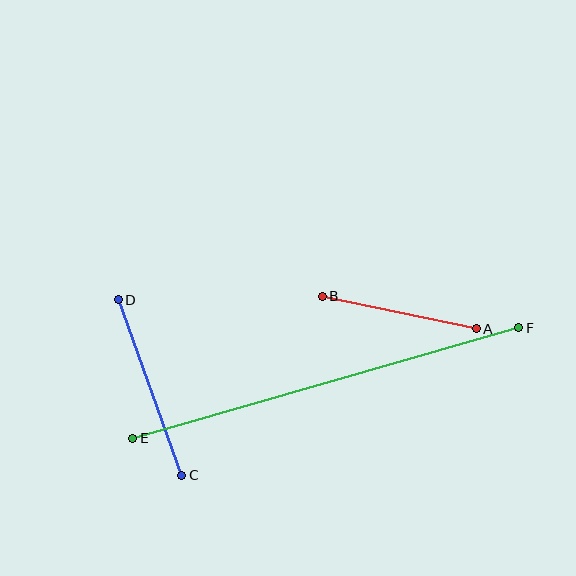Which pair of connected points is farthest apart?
Points E and F are farthest apart.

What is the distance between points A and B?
The distance is approximately 157 pixels.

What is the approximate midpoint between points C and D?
The midpoint is at approximately (150, 388) pixels.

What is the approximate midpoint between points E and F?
The midpoint is at approximately (326, 383) pixels.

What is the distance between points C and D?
The distance is approximately 187 pixels.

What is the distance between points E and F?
The distance is approximately 401 pixels.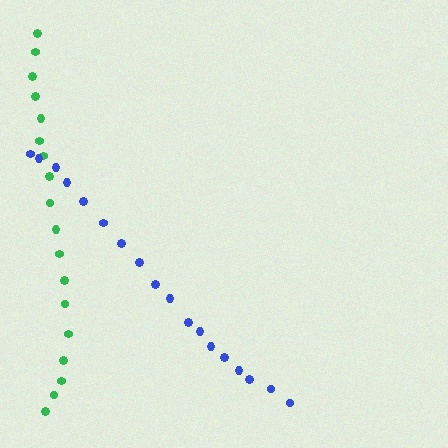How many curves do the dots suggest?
There are 2 distinct paths.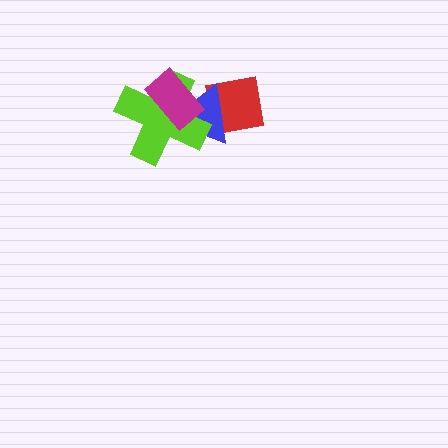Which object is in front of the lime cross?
The magenta rectangle is in front of the lime cross.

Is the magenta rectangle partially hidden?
No, no other shape covers it.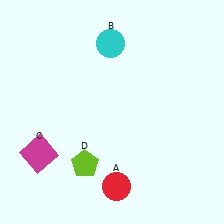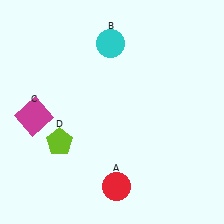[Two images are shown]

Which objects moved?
The objects that moved are: the magenta square (C), the lime pentagon (D).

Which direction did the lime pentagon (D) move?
The lime pentagon (D) moved left.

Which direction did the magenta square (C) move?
The magenta square (C) moved up.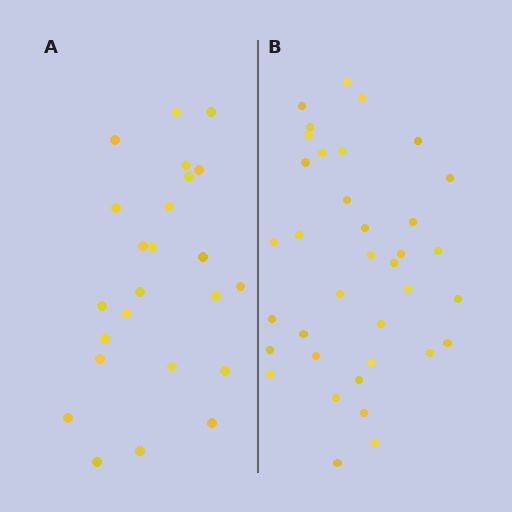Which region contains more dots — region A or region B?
Region B (the right region) has more dots.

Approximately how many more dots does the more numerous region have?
Region B has roughly 12 or so more dots than region A.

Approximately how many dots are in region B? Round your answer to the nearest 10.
About 40 dots. (The exact count is 36, which rounds to 40.)